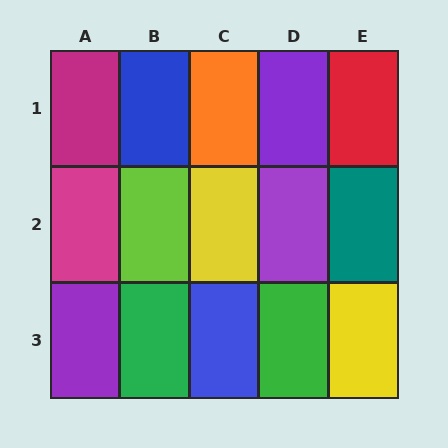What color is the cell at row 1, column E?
Red.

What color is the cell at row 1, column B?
Blue.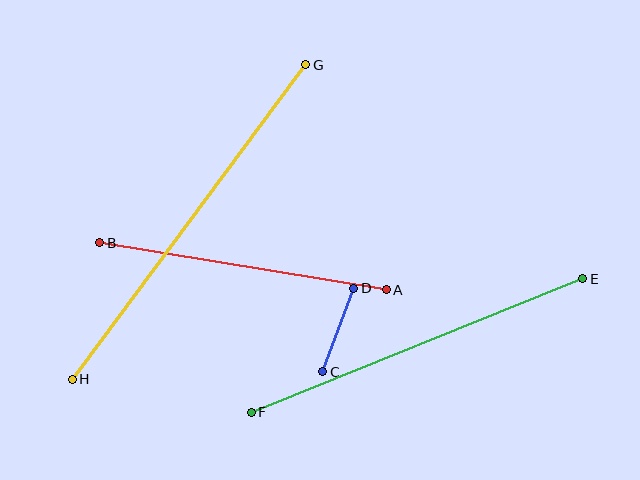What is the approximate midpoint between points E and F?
The midpoint is at approximately (417, 346) pixels.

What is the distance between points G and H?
The distance is approximately 392 pixels.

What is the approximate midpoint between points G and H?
The midpoint is at approximately (189, 222) pixels.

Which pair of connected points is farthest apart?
Points G and H are farthest apart.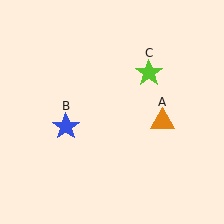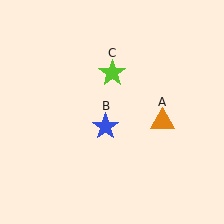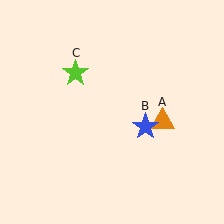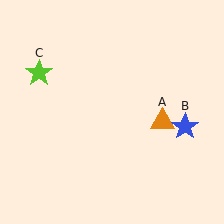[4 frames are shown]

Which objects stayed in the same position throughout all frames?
Orange triangle (object A) remained stationary.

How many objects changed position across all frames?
2 objects changed position: blue star (object B), lime star (object C).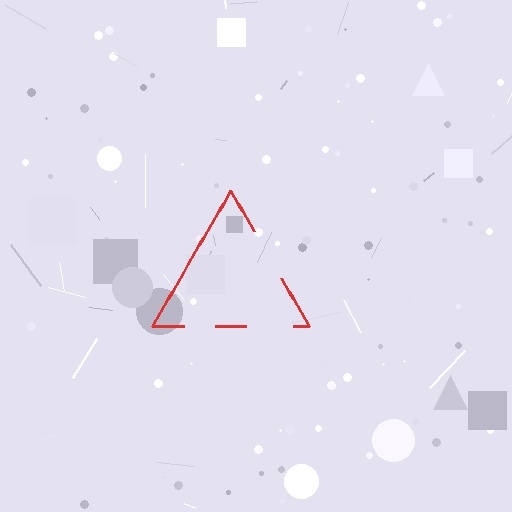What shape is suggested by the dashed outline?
The dashed outline suggests a triangle.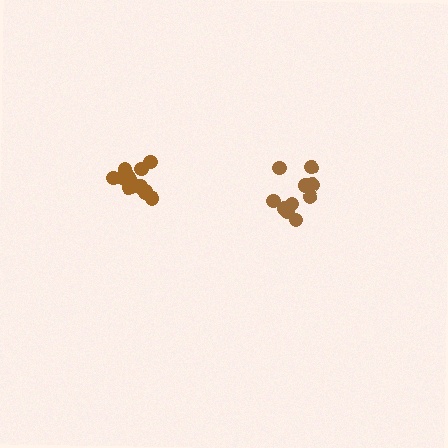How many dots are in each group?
Group 1: 12 dots, Group 2: 10 dots (22 total).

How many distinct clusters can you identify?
There are 2 distinct clusters.